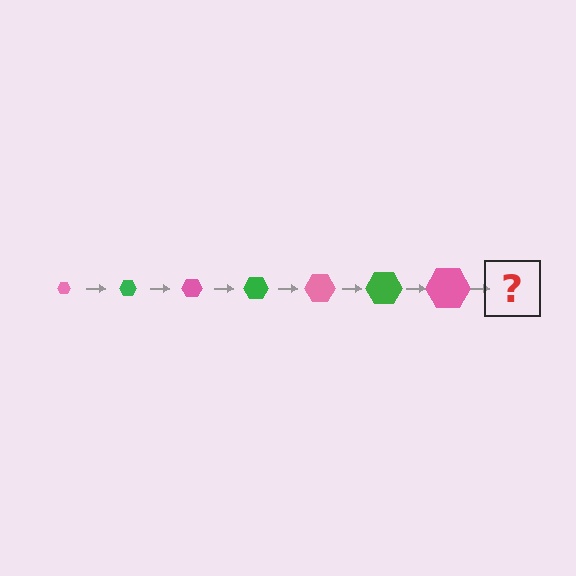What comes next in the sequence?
The next element should be a green hexagon, larger than the previous one.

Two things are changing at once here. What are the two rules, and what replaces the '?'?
The two rules are that the hexagon grows larger each step and the color cycles through pink and green. The '?' should be a green hexagon, larger than the previous one.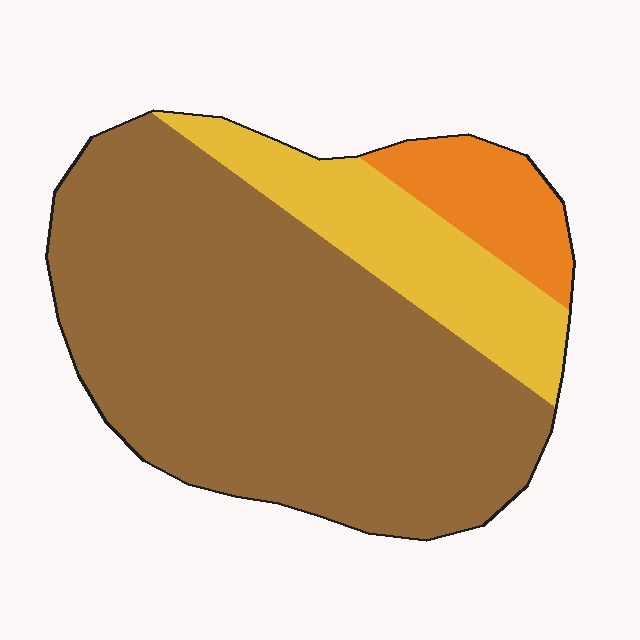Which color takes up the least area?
Orange, at roughly 10%.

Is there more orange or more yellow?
Yellow.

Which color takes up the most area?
Brown, at roughly 70%.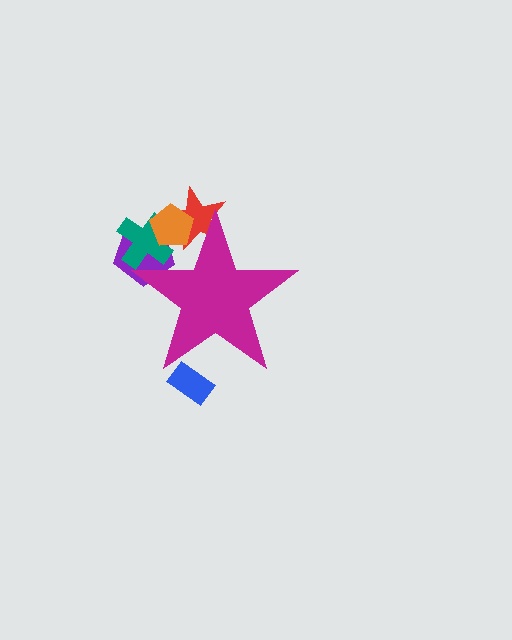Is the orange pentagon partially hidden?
Yes, the orange pentagon is partially hidden behind the magenta star.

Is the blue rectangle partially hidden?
Yes, the blue rectangle is partially hidden behind the magenta star.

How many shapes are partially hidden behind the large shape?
5 shapes are partially hidden.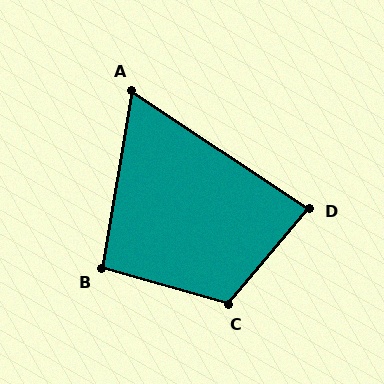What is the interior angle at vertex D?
Approximately 84 degrees (acute).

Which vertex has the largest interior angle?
C, at approximately 114 degrees.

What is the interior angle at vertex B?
Approximately 96 degrees (obtuse).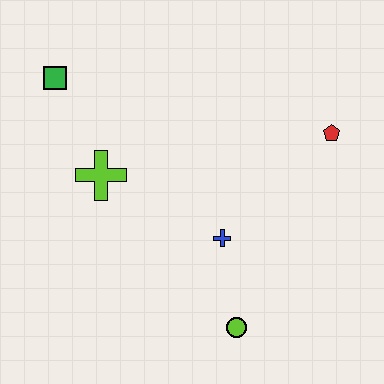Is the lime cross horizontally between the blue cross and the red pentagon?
No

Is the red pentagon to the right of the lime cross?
Yes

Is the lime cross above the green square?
No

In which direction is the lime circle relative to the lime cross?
The lime circle is below the lime cross.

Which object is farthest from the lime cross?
The red pentagon is farthest from the lime cross.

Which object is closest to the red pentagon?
The blue cross is closest to the red pentagon.